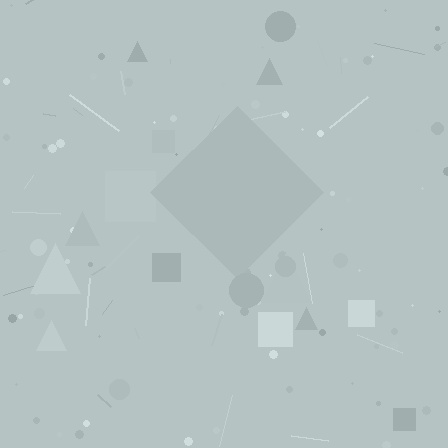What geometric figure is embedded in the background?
A diamond is embedded in the background.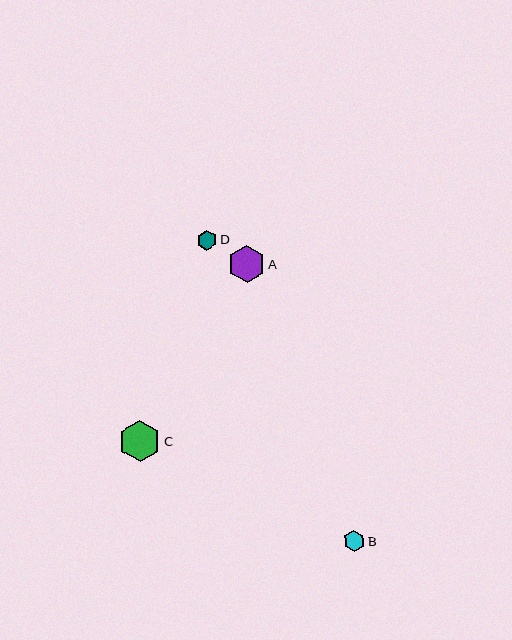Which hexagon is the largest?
Hexagon C is the largest with a size of approximately 42 pixels.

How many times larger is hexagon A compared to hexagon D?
Hexagon A is approximately 1.8 times the size of hexagon D.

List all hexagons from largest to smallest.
From largest to smallest: C, A, B, D.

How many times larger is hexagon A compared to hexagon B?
Hexagon A is approximately 1.8 times the size of hexagon B.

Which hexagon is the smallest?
Hexagon D is the smallest with a size of approximately 20 pixels.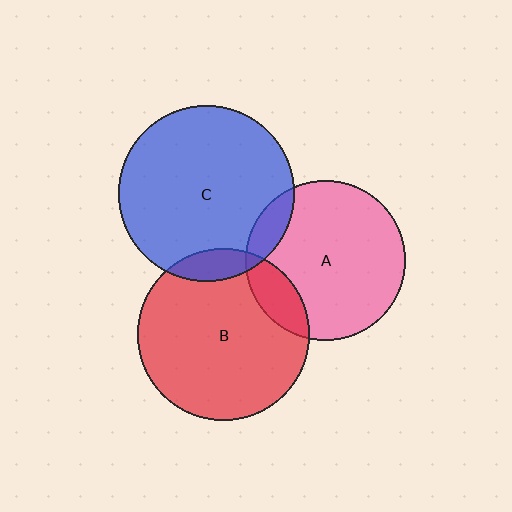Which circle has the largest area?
Circle C (blue).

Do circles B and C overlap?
Yes.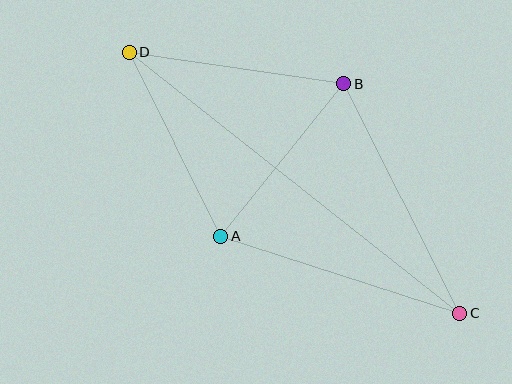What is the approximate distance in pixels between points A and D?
The distance between A and D is approximately 206 pixels.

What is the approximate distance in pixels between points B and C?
The distance between B and C is approximately 257 pixels.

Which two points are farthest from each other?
Points C and D are farthest from each other.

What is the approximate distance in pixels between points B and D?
The distance between B and D is approximately 217 pixels.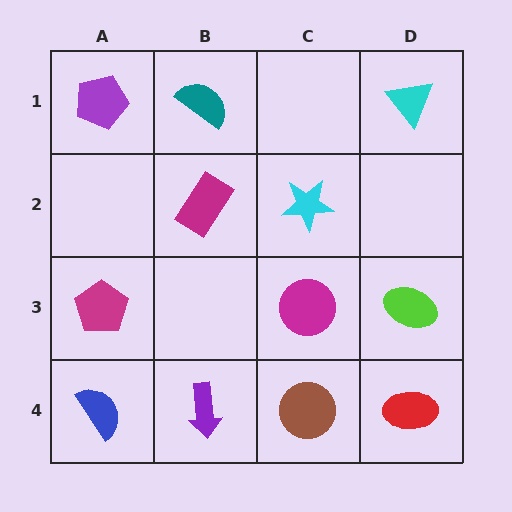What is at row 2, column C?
A cyan star.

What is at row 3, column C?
A magenta circle.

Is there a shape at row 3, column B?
No, that cell is empty.